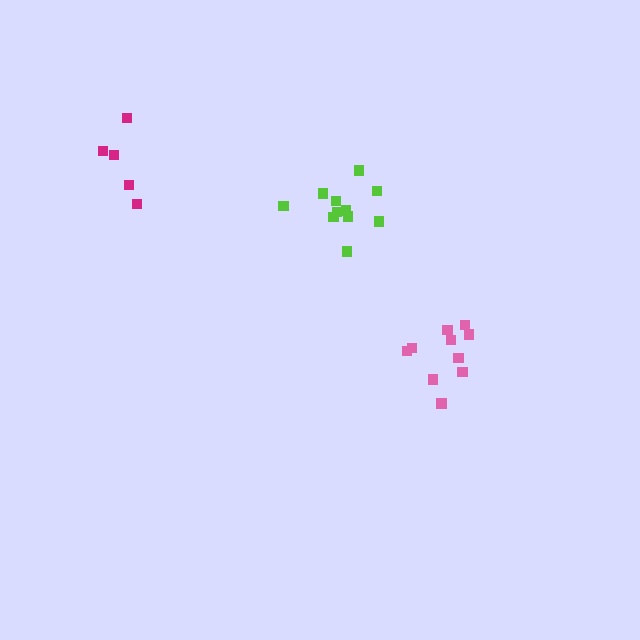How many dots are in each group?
Group 1: 10 dots, Group 2: 11 dots, Group 3: 5 dots (26 total).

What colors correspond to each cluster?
The clusters are colored: pink, lime, magenta.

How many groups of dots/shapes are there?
There are 3 groups.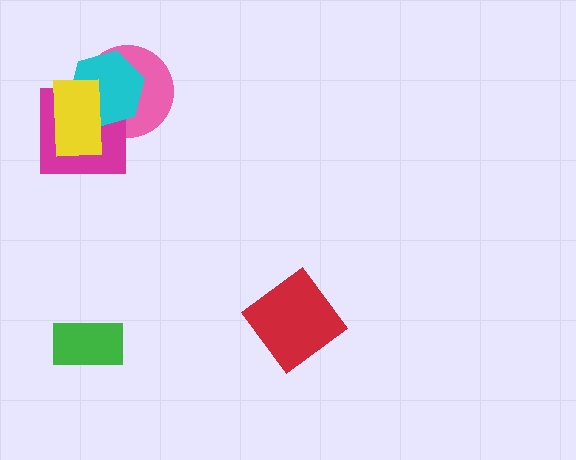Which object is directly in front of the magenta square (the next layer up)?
The cyan hexagon is directly in front of the magenta square.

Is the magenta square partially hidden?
Yes, it is partially covered by another shape.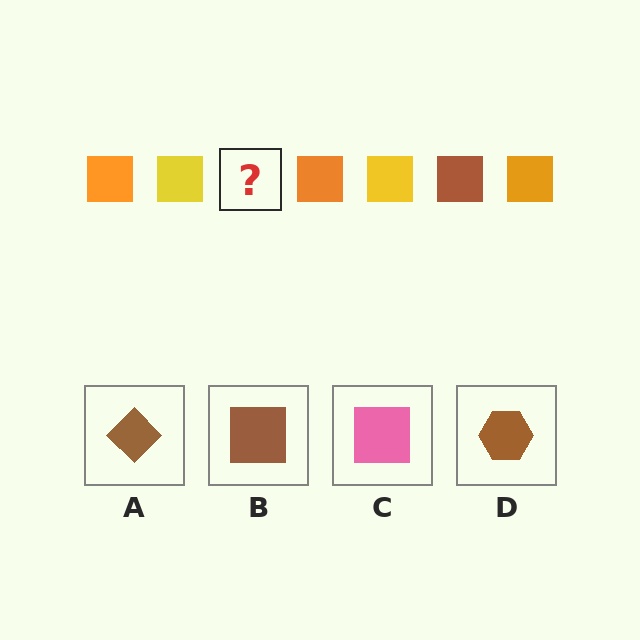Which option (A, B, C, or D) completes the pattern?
B.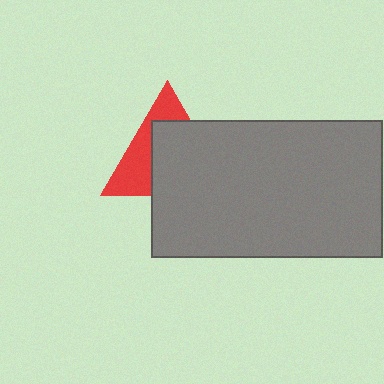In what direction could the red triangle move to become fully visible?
The red triangle could move toward the upper-left. That would shift it out from behind the gray rectangle entirely.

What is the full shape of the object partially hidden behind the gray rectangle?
The partially hidden object is a red triangle.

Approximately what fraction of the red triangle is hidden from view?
Roughly 59% of the red triangle is hidden behind the gray rectangle.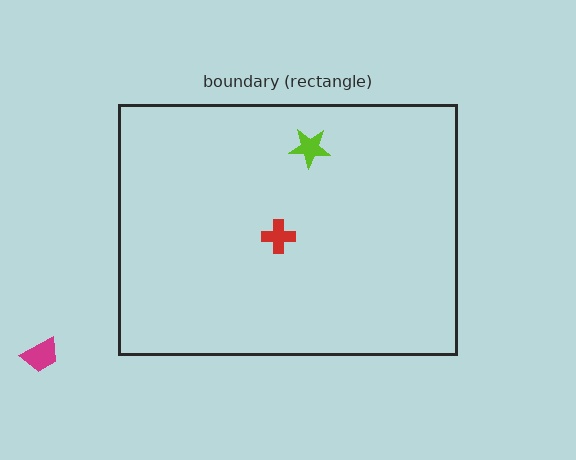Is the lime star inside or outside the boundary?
Inside.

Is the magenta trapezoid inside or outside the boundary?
Outside.